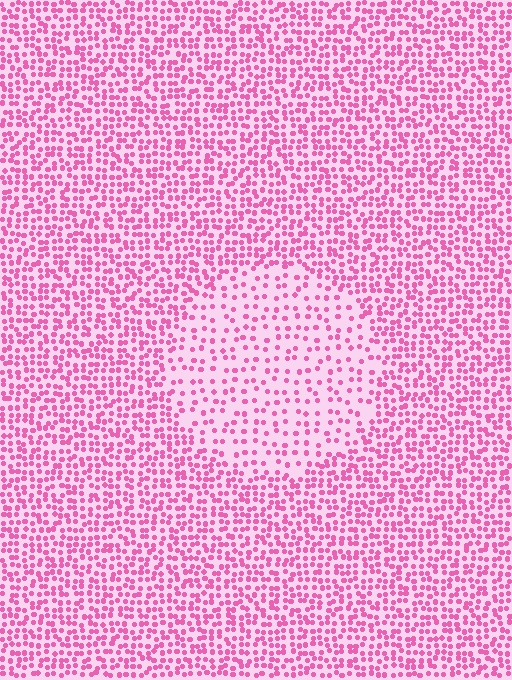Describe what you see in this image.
The image contains small pink elements arranged at two different densities. A circle-shaped region is visible where the elements are less densely packed than the surrounding area.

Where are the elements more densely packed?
The elements are more densely packed outside the circle boundary.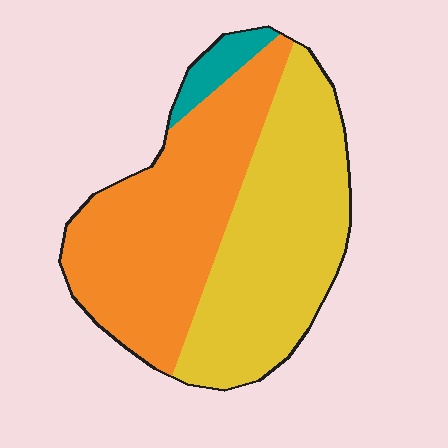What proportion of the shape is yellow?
Yellow takes up about one half (1/2) of the shape.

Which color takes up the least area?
Teal, at roughly 5%.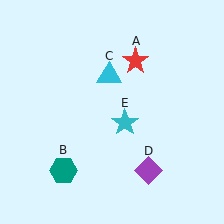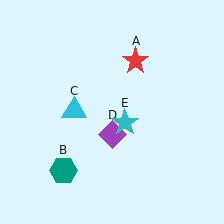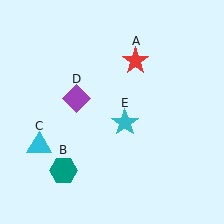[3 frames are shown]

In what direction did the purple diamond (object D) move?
The purple diamond (object D) moved up and to the left.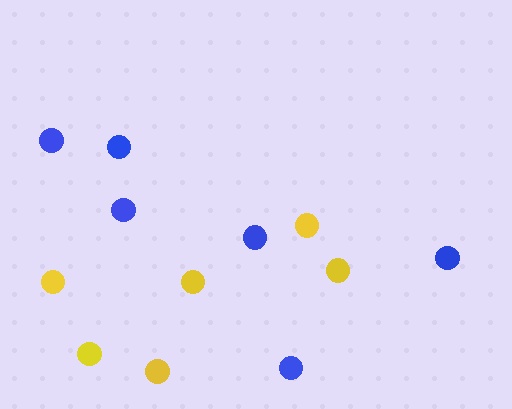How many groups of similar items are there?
There are 2 groups: one group of blue circles (6) and one group of yellow circles (6).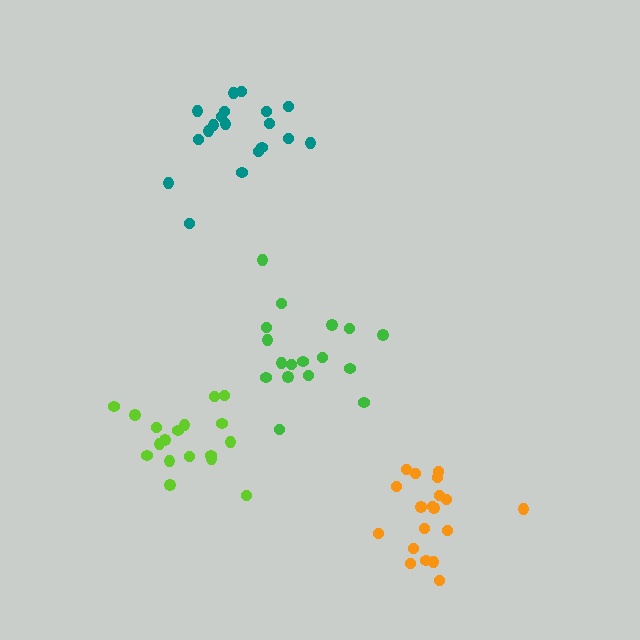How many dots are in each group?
Group 1: 19 dots, Group 2: 19 dots, Group 3: 18 dots, Group 4: 17 dots (73 total).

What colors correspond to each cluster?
The clusters are colored: teal, orange, lime, green.